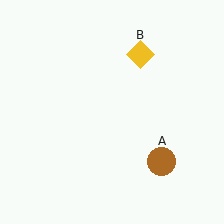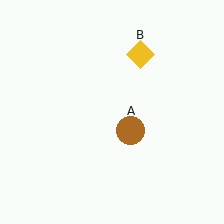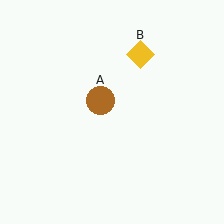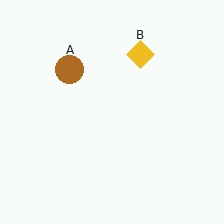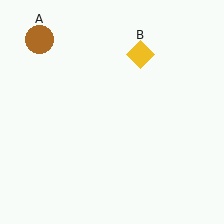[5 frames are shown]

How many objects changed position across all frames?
1 object changed position: brown circle (object A).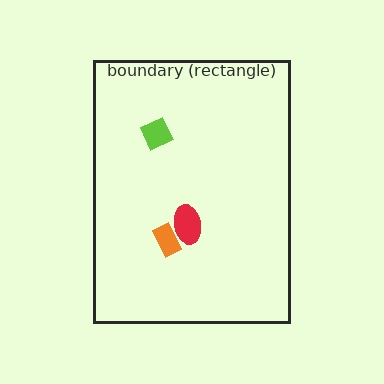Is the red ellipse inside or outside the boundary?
Inside.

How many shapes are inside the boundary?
3 inside, 0 outside.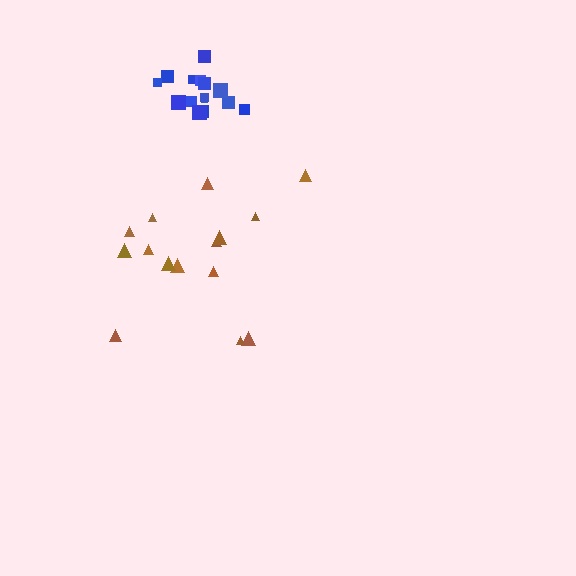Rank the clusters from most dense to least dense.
blue, brown.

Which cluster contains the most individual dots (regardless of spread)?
Blue (16).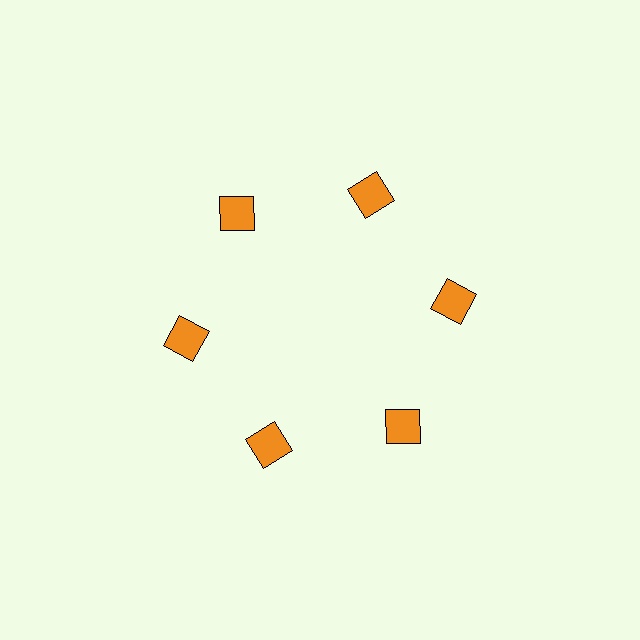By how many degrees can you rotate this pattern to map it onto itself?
The pattern maps onto itself every 60 degrees of rotation.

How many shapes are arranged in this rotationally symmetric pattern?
There are 6 shapes, arranged in 6 groups of 1.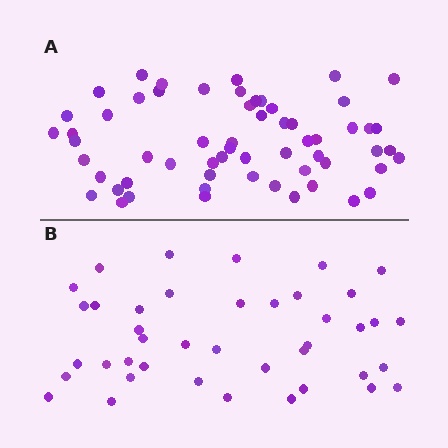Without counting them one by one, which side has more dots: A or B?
Region A (the top region) has more dots.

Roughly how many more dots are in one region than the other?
Region A has approximately 20 more dots than region B.